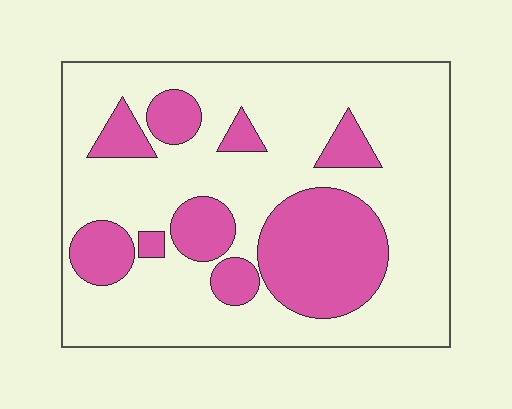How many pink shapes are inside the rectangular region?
9.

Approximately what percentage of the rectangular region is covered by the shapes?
Approximately 30%.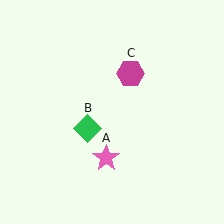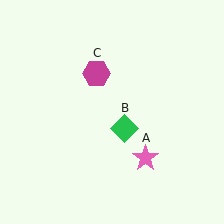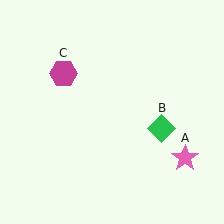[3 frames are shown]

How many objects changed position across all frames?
3 objects changed position: pink star (object A), green diamond (object B), magenta hexagon (object C).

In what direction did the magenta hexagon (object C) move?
The magenta hexagon (object C) moved left.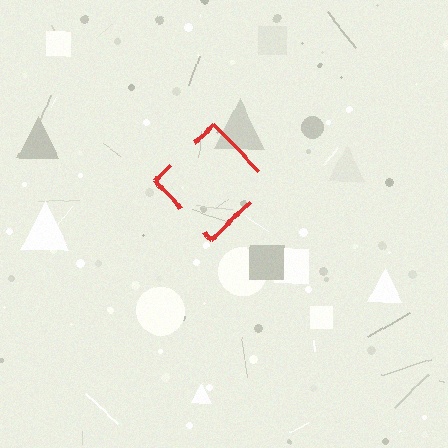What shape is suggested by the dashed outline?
The dashed outline suggests a diamond.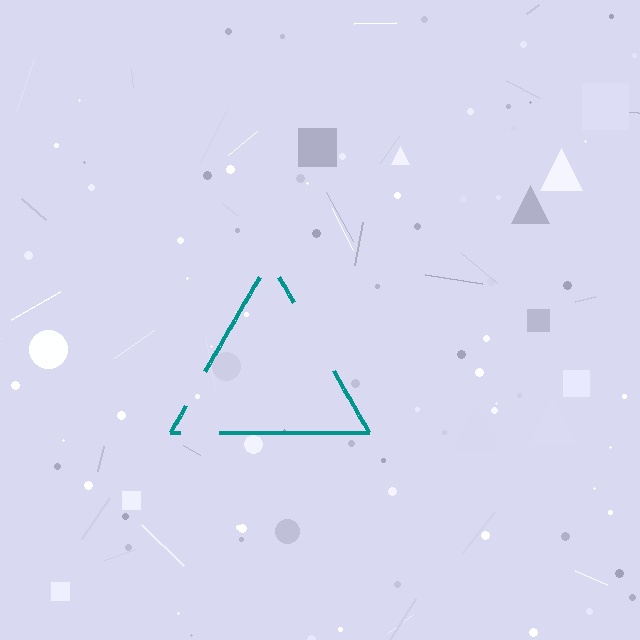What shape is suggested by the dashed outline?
The dashed outline suggests a triangle.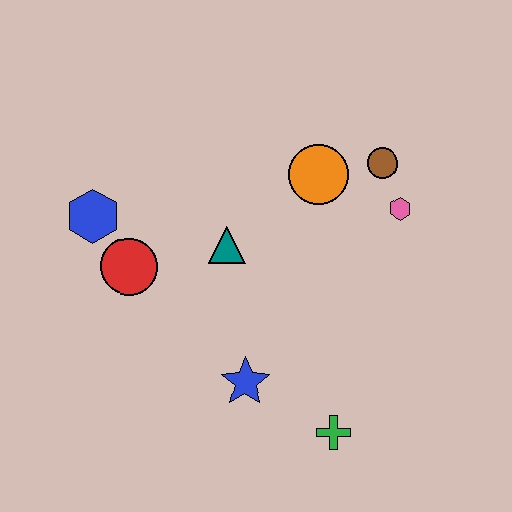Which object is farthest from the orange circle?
The green cross is farthest from the orange circle.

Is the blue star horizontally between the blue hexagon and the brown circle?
Yes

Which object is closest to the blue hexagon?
The red circle is closest to the blue hexagon.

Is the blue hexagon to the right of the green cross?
No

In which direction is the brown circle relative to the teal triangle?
The brown circle is to the right of the teal triangle.